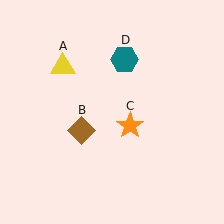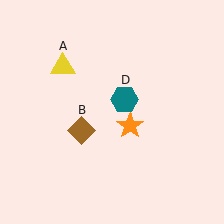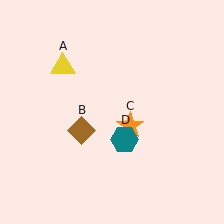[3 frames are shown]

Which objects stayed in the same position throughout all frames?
Yellow triangle (object A) and brown diamond (object B) and orange star (object C) remained stationary.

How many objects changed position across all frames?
1 object changed position: teal hexagon (object D).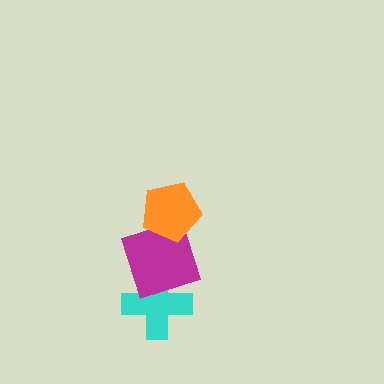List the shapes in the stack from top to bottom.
From top to bottom: the orange pentagon, the magenta square, the cyan cross.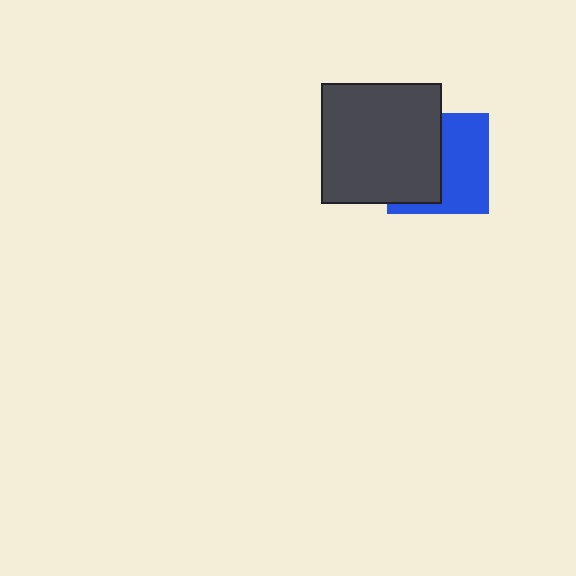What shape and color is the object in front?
The object in front is a dark gray square.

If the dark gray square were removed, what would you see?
You would see the complete blue square.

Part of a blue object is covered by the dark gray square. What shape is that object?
It is a square.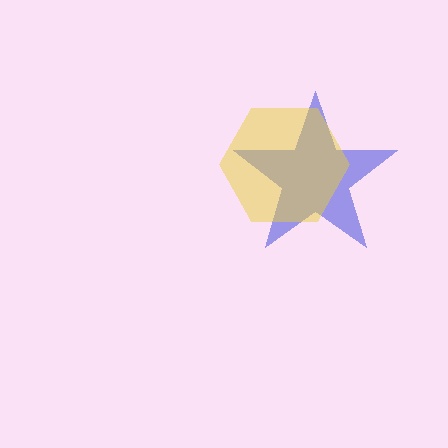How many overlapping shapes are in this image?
There are 2 overlapping shapes in the image.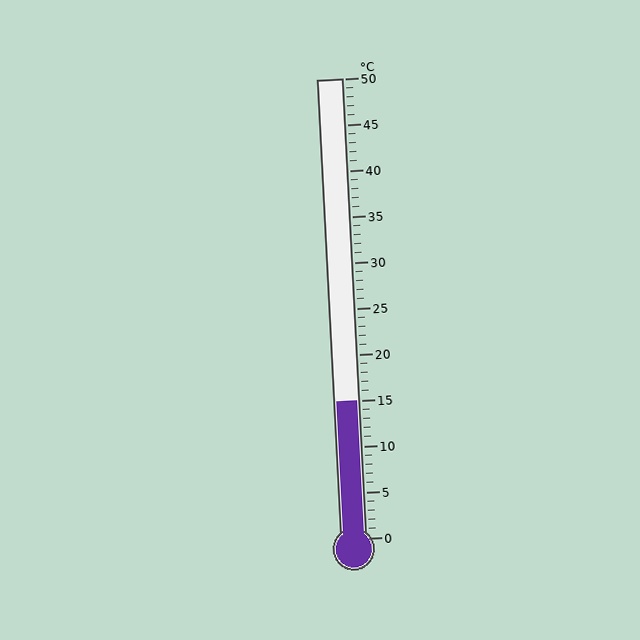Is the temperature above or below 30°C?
The temperature is below 30°C.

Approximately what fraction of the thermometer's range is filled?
The thermometer is filled to approximately 30% of its range.